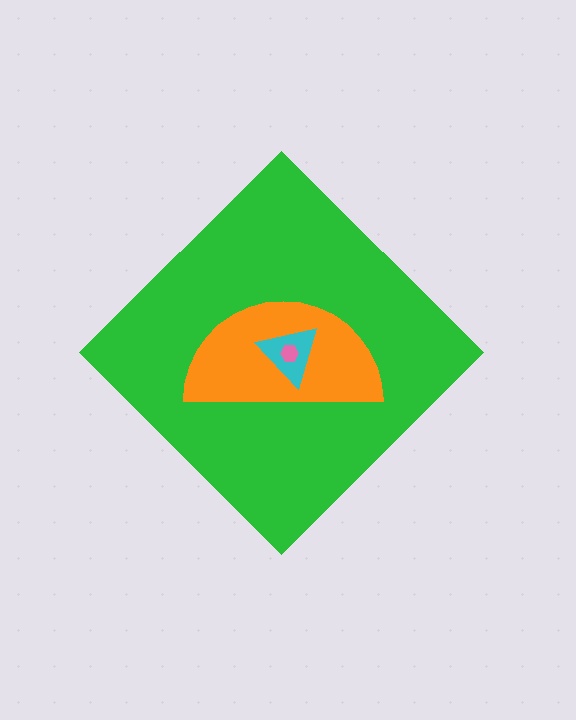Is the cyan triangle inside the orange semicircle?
Yes.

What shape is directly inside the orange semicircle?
The cyan triangle.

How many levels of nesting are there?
4.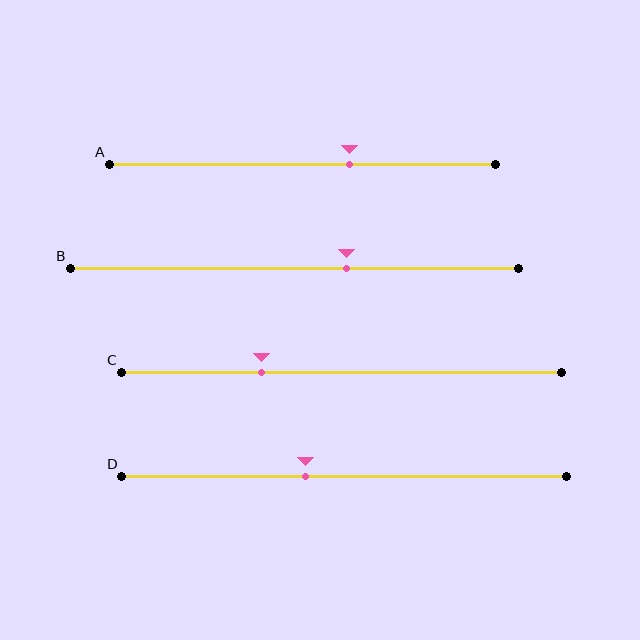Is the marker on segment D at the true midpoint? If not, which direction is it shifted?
No, the marker on segment D is shifted to the left by about 9% of the segment length.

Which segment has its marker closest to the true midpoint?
Segment D has its marker closest to the true midpoint.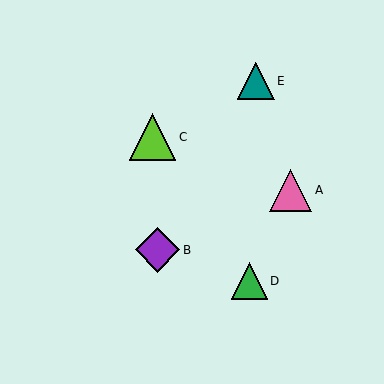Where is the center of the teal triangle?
The center of the teal triangle is at (256, 81).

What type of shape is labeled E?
Shape E is a teal triangle.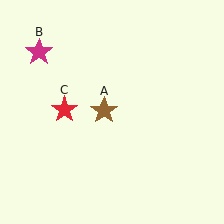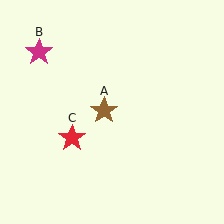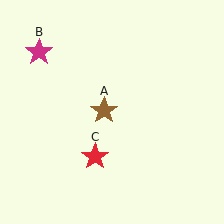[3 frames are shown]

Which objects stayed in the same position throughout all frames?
Brown star (object A) and magenta star (object B) remained stationary.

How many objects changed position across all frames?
1 object changed position: red star (object C).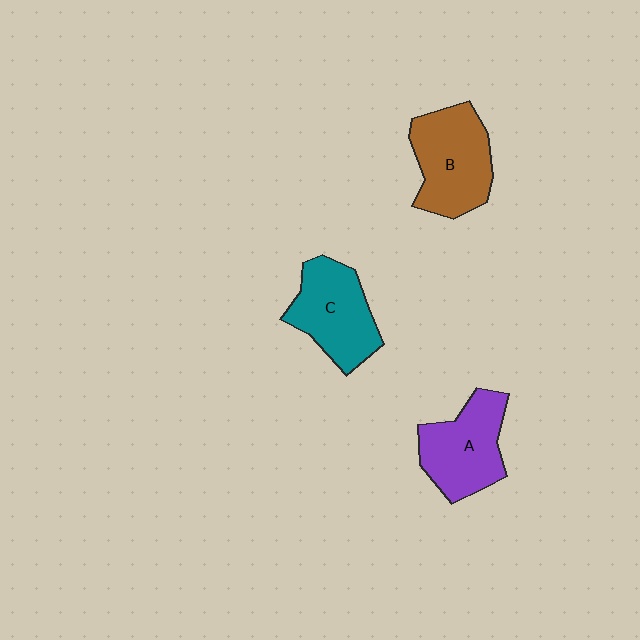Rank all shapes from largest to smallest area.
From largest to smallest: B (brown), C (teal), A (purple).